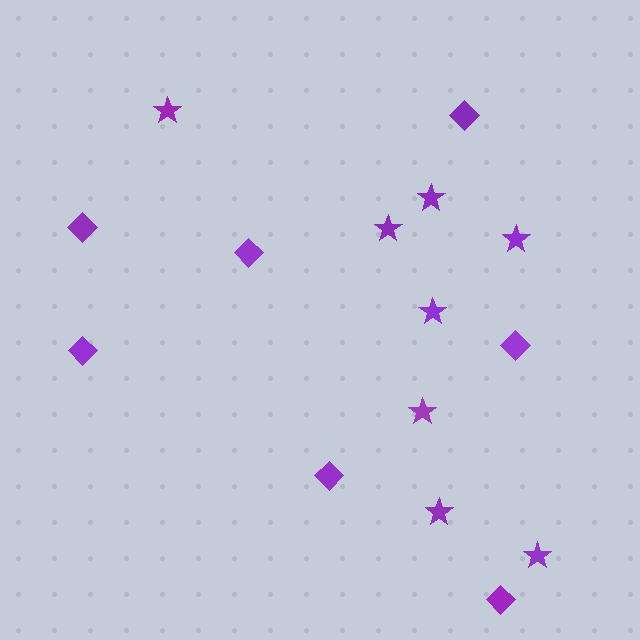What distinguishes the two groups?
There are 2 groups: one group of stars (8) and one group of diamonds (7).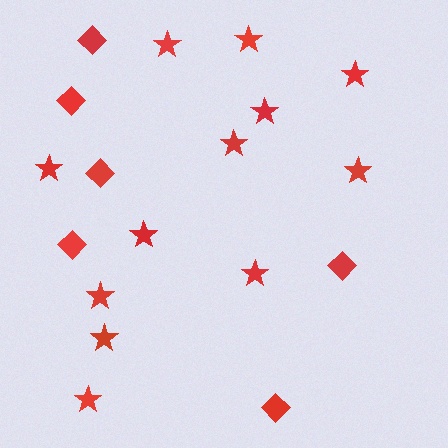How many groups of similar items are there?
There are 2 groups: one group of diamonds (6) and one group of stars (12).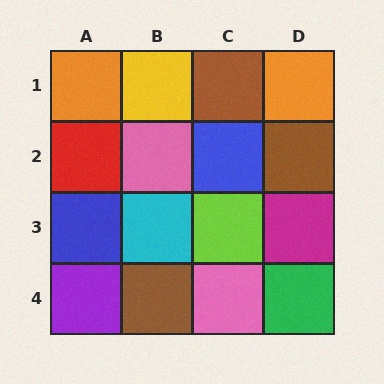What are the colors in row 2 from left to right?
Red, pink, blue, brown.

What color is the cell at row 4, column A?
Purple.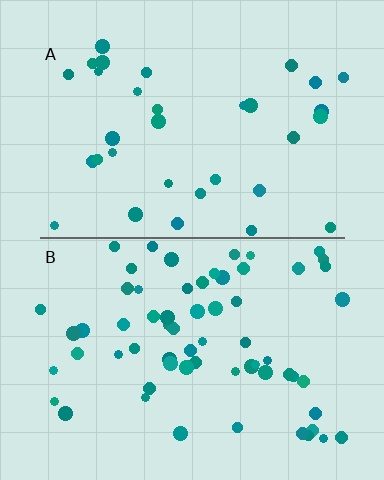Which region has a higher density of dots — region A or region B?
B (the bottom).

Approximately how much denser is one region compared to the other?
Approximately 2.0× — region B over region A.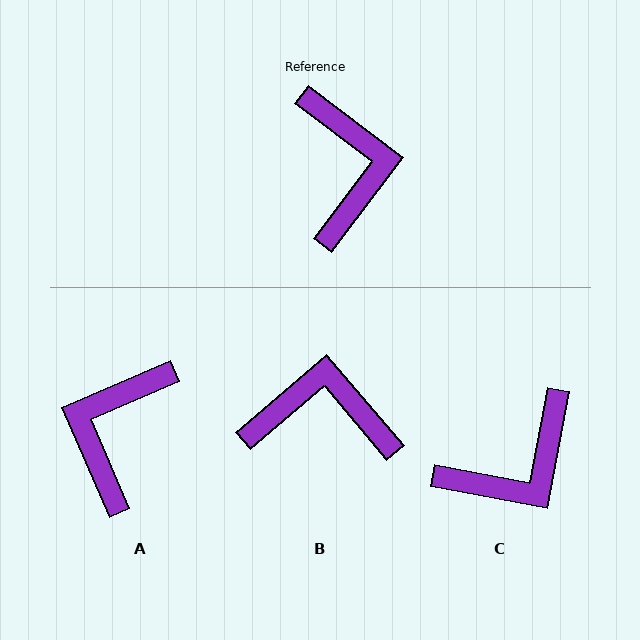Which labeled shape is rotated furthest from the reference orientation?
A, about 151 degrees away.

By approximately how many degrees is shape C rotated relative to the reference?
Approximately 64 degrees clockwise.